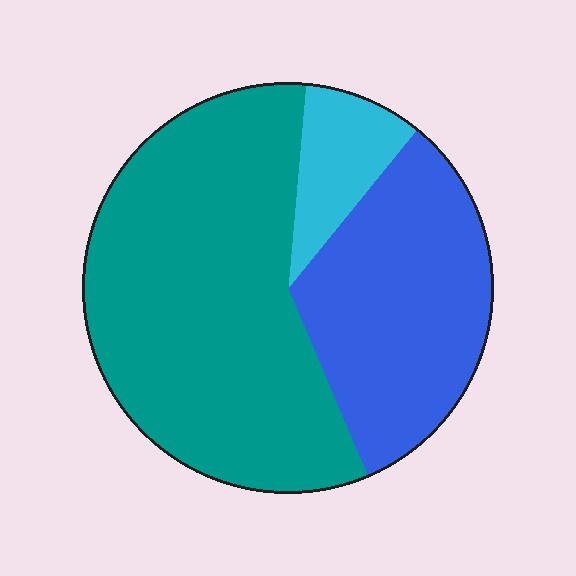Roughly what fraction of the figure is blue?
Blue covers 33% of the figure.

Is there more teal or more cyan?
Teal.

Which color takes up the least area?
Cyan, at roughly 10%.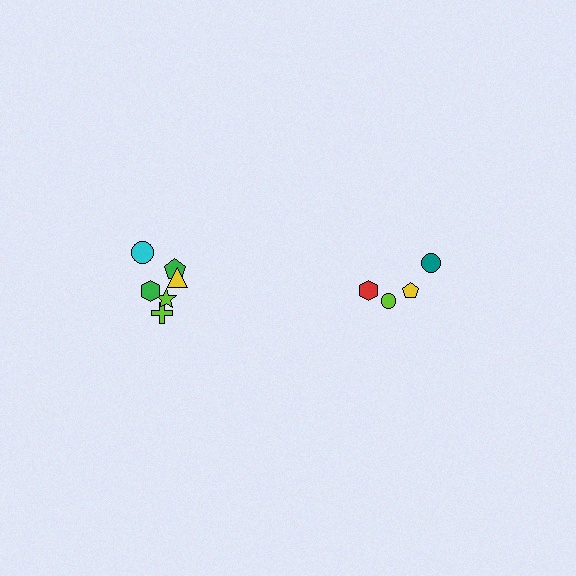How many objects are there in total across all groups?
There are 10 objects.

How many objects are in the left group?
There are 6 objects.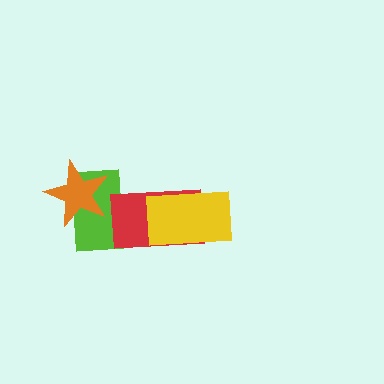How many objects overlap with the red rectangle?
2 objects overlap with the red rectangle.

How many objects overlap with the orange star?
1 object overlaps with the orange star.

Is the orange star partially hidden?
No, no other shape covers it.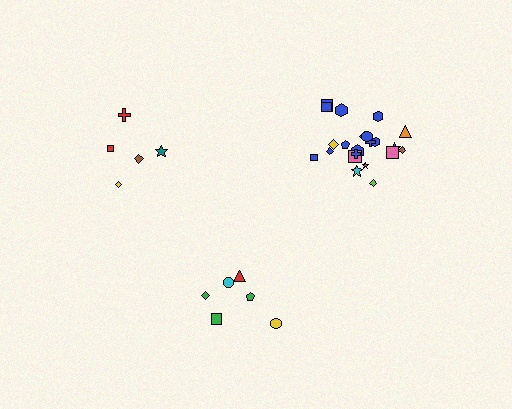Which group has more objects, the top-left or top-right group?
The top-right group.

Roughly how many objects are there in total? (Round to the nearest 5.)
Roughly 35 objects in total.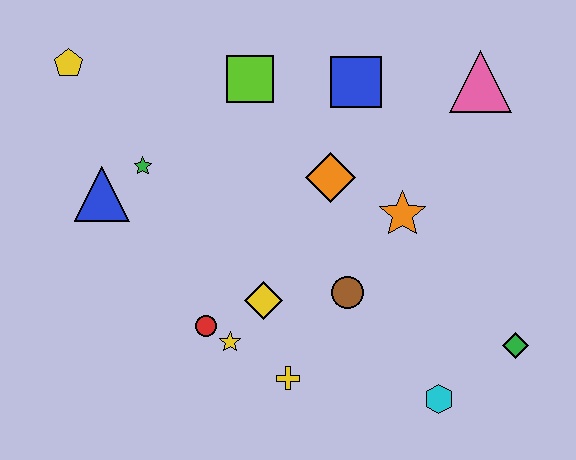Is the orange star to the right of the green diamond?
No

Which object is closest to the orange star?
The orange diamond is closest to the orange star.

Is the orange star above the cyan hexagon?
Yes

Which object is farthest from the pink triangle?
The yellow pentagon is farthest from the pink triangle.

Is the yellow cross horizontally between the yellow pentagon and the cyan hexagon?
Yes